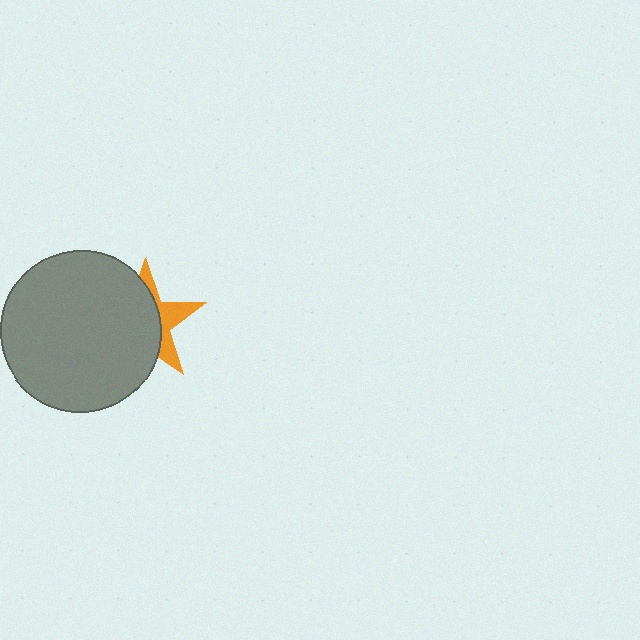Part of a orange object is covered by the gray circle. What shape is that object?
It is a star.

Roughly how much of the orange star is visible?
A small part of it is visible (roughly 34%).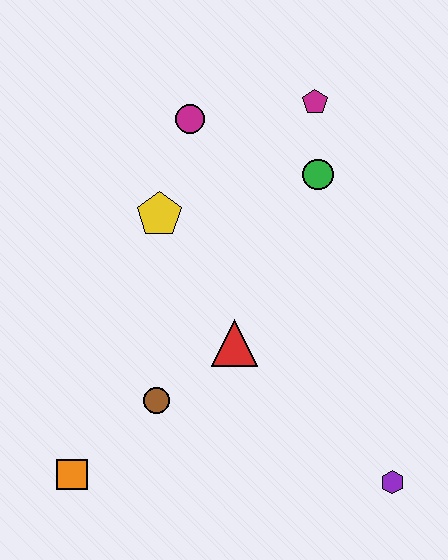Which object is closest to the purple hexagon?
The red triangle is closest to the purple hexagon.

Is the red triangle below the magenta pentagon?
Yes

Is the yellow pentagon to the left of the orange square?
No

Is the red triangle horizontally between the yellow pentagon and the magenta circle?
No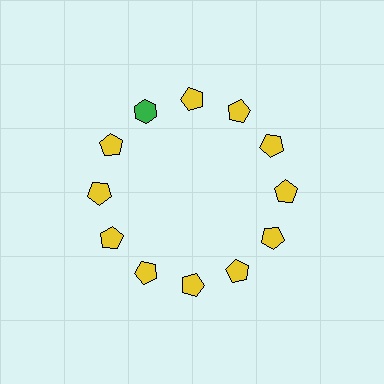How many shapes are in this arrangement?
There are 12 shapes arranged in a ring pattern.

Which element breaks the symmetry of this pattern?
The green hexagon at roughly the 11 o'clock position breaks the symmetry. All other shapes are yellow pentagons.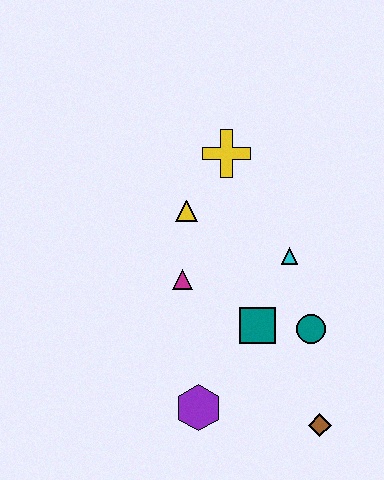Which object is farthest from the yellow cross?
The brown diamond is farthest from the yellow cross.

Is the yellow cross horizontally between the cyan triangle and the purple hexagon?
Yes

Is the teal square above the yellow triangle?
No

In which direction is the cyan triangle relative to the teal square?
The cyan triangle is above the teal square.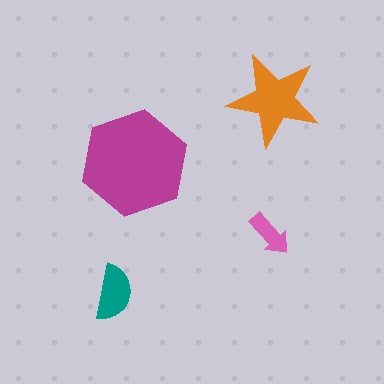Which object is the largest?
The magenta hexagon.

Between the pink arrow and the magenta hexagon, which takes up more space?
The magenta hexagon.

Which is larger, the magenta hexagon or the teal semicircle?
The magenta hexagon.